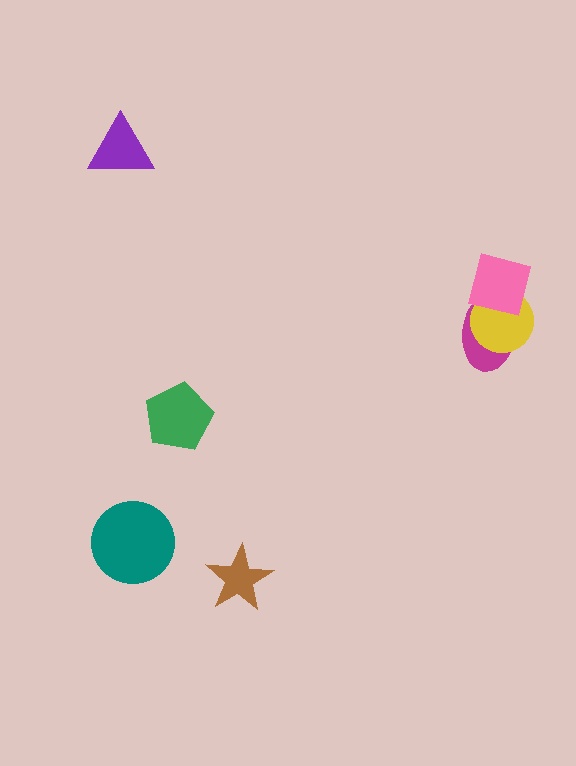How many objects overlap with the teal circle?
0 objects overlap with the teal circle.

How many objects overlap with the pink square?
2 objects overlap with the pink square.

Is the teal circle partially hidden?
No, no other shape covers it.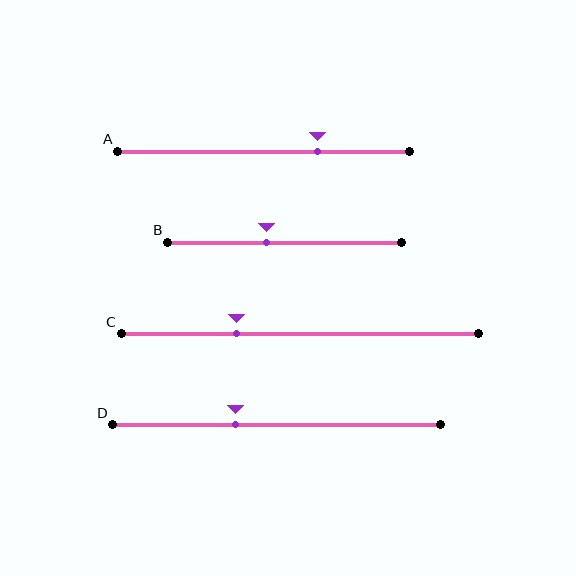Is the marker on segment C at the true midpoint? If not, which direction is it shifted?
No, the marker on segment C is shifted to the left by about 18% of the segment length.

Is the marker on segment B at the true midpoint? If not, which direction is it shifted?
No, the marker on segment B is shifted to the left by about 8% of the segment length.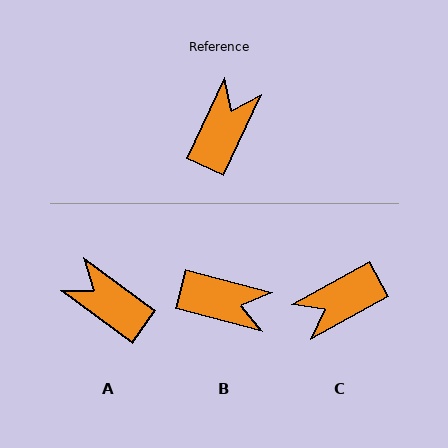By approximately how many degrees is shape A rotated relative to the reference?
Approximately 79 degrees counter-clockwise.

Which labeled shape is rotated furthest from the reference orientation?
C, about 145 degrees away.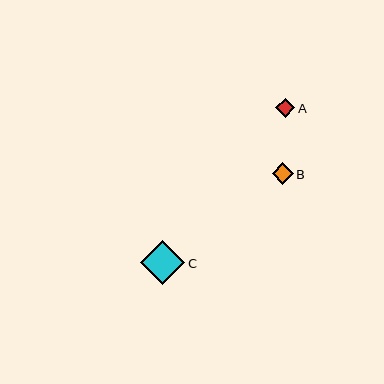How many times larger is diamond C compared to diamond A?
Diamond C is approximately 2.3 times the size of diamond A.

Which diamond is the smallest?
Diamond A is the smallest with a size of approximately 19 pixels.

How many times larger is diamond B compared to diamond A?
Diamond B is approximately 1.1 times the size of diamond A.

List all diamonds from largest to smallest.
From largest to smallest: C, B, A.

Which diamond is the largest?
Diamond C is the largest with a size of approximately 44 pixels.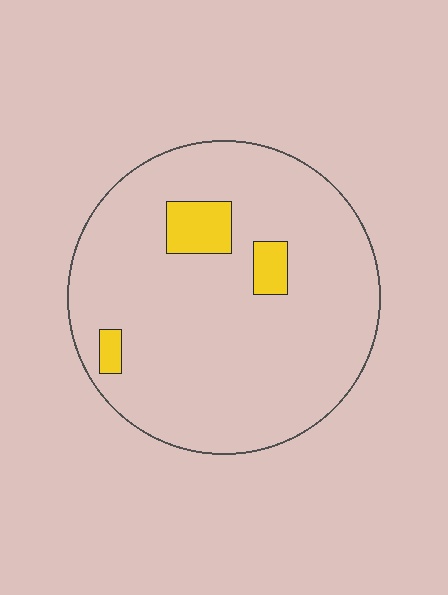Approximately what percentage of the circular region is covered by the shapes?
Approximately 10%.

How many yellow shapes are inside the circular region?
3.